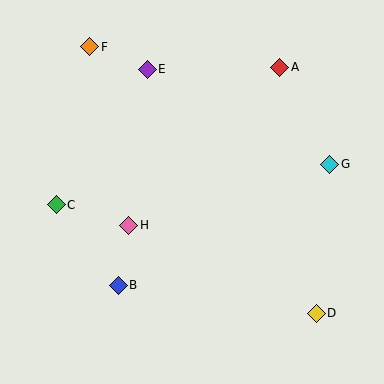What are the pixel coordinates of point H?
Point H is at (129, 225).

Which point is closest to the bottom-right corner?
Point D is closest to the bottom-right corner.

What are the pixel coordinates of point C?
Point C is at (56, 205).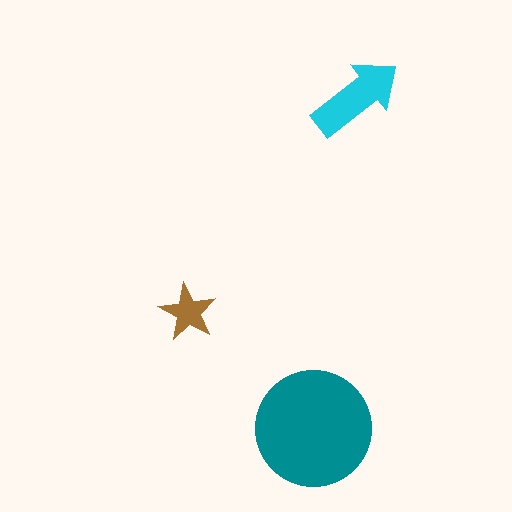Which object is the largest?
The teal circle.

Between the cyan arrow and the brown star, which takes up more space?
The cyan arrow.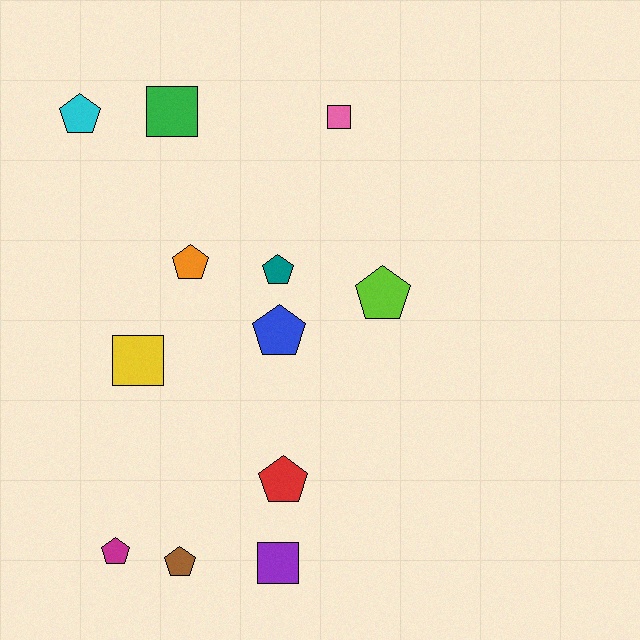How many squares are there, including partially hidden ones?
There are 4 squares.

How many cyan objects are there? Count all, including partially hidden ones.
There is 1 cyan object.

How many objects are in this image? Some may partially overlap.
There are 12 objects.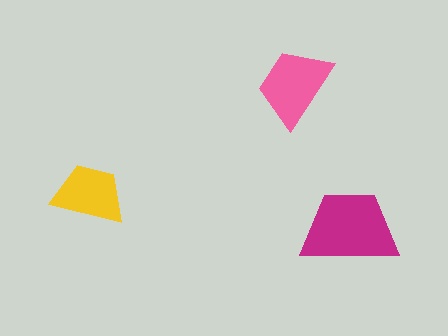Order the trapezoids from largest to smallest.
the magenta one, the pink one, the yellow one.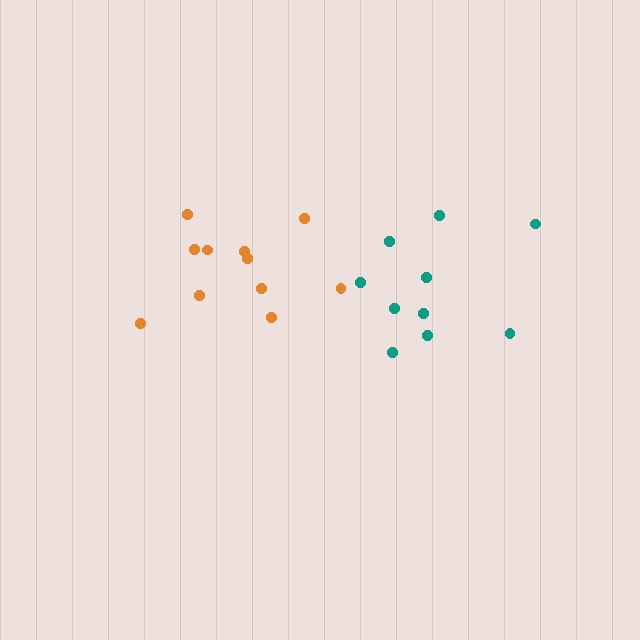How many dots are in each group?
Group 1: 10 dots, Group 2: 11 dots (21 total).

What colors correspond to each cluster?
The clusters are colored: teal, orange.